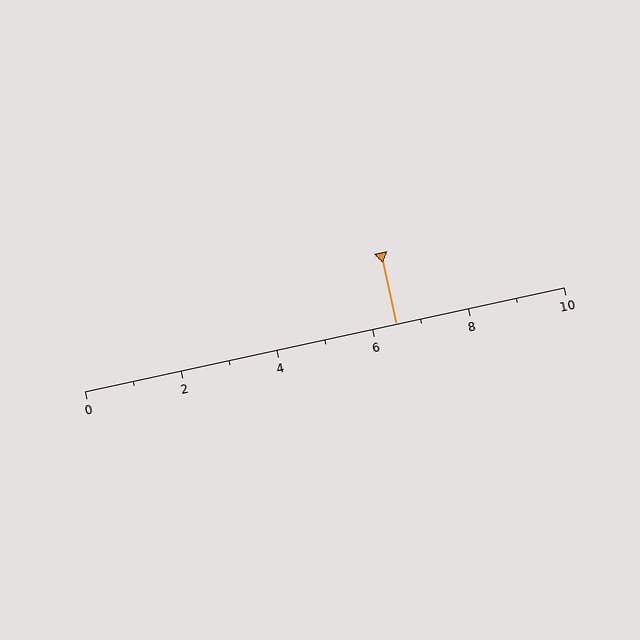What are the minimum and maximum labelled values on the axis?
The axis runs from 0 to 10.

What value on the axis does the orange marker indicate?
The marker indicates approximately 6.5.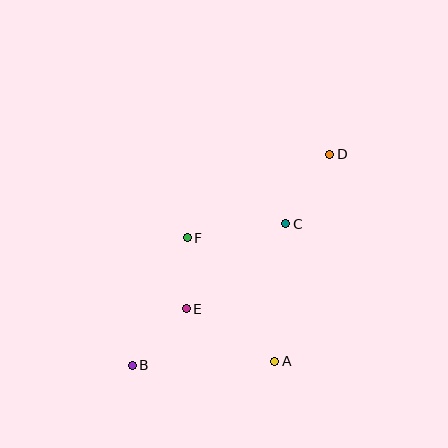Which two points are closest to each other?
Points E and F are closest to each other.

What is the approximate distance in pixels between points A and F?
The distance between A and F is approximately 151 pixels.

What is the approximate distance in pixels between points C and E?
The distance between C and E is approximately 131 pixels.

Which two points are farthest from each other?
Points B and D are farthest from each other.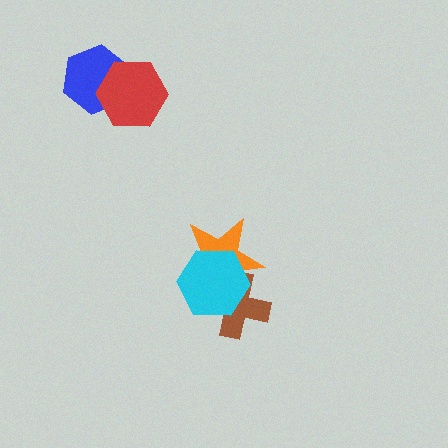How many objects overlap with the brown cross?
2 objects overlap with the brown cross.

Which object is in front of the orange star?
The cyan hexagon is in front of the orange star.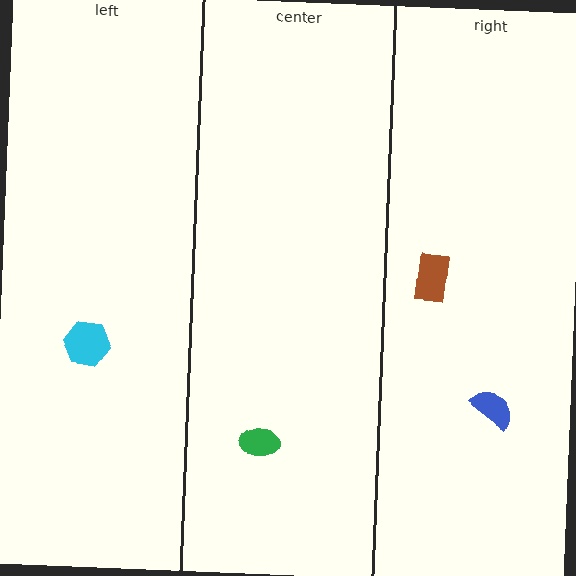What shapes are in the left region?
The cyan hexagon.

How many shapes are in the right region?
2.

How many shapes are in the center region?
1.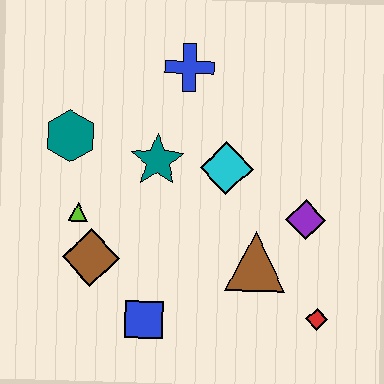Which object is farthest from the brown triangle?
The teal hexagon is farthest from the brown triangle.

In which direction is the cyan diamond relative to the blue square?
The cyan diamond is above the blue square.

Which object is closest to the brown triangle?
The purple diamond is closest to the brown triangle.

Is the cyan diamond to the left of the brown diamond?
No